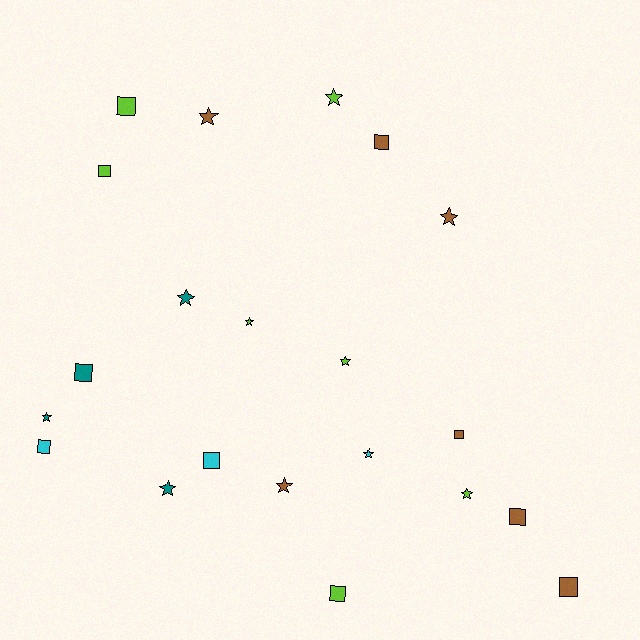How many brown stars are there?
There are 3 brown stars.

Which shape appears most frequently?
Star, with 11 objects.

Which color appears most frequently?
Brown, with 7 objects.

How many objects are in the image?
There are 21 objects.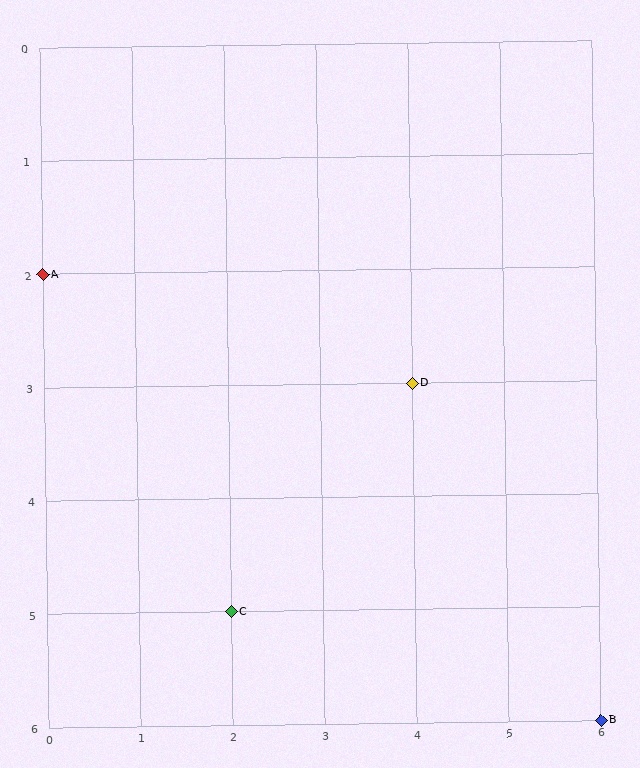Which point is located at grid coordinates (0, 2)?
Point A is at (0, 2).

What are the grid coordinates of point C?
Point C is at grid coordinates (2, 5).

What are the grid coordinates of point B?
Point B is at grid coordinates (6, 6).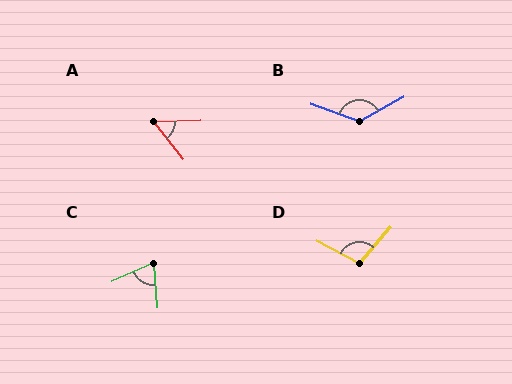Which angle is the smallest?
A, at approximately 53 degrees.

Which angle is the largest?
B, at approximately 131 degrees.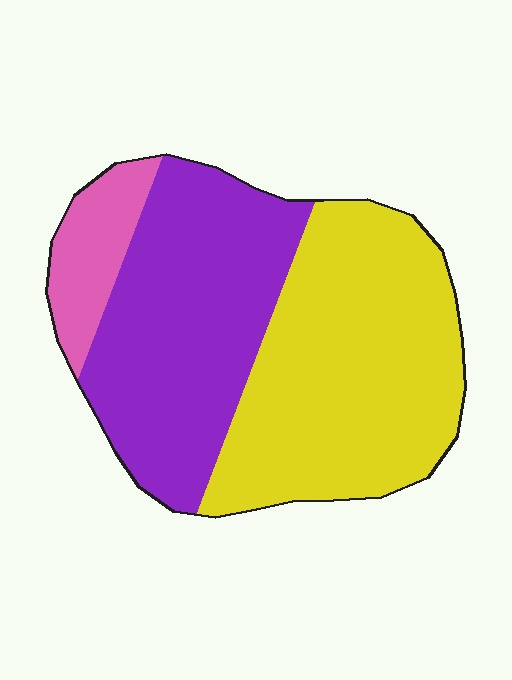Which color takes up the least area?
Pink, at roughly 10%.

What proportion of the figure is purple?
Purple covers 41% of the figure.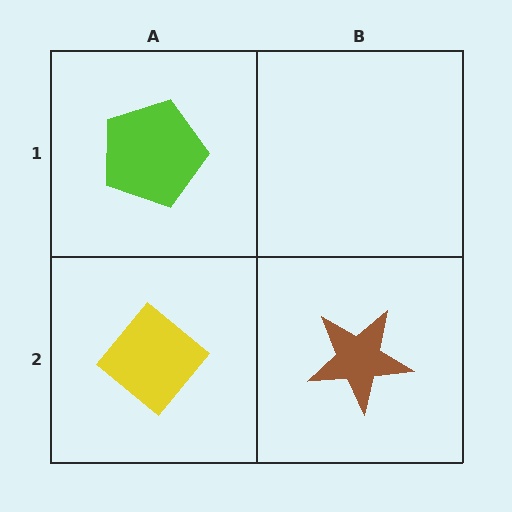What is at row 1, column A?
A lime pentagon.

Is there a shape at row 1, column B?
No, that cell is empty.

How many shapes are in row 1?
1 shape.